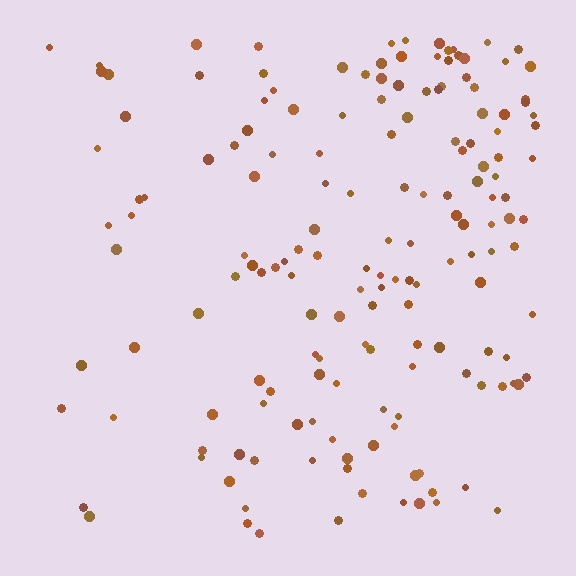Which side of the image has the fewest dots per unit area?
The left.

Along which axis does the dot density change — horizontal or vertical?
Horizontal.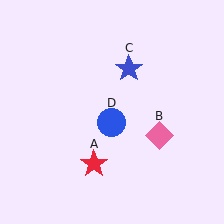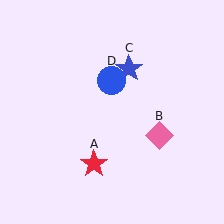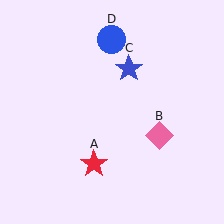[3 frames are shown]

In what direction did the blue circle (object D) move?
The blue circle (object D) moved up.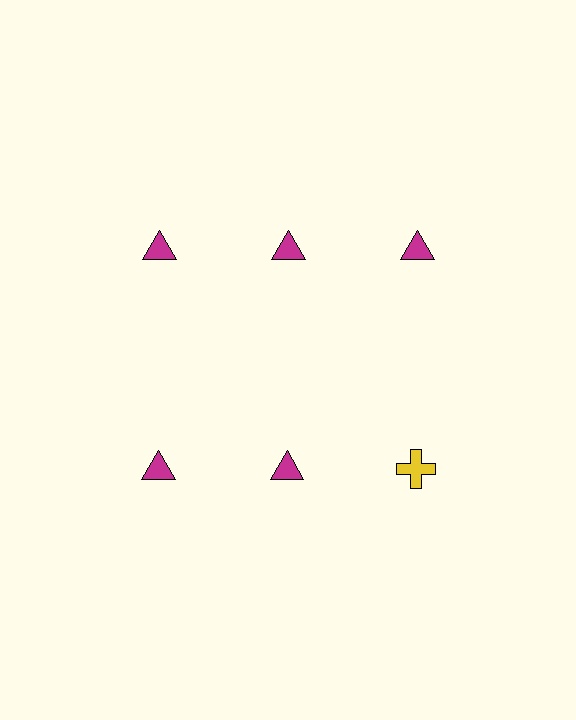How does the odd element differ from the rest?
It differs in both color (yellow instead of magenta) and shape (cross instead of triangle).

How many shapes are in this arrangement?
There are 6 shapes arranged in a grid pattern.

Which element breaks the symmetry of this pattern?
The yellow cross in the second row, center column breaks the symmetry. All other shapes are magenta triangles.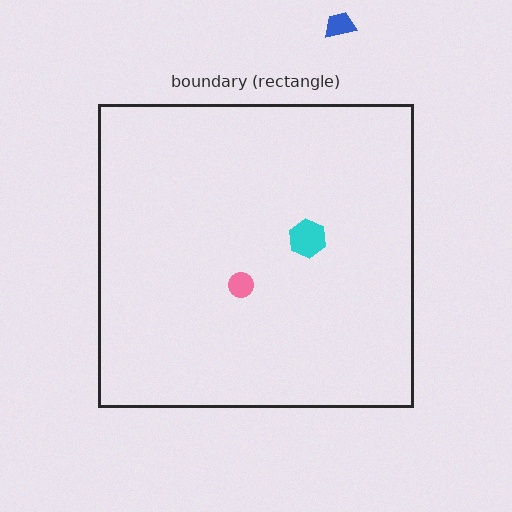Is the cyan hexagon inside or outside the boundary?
Inside.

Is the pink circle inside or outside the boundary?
Inside.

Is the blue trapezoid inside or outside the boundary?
Outside.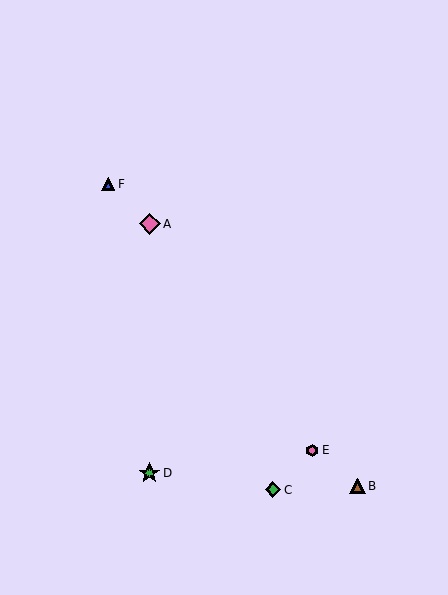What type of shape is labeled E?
Shape E is a pink hexagon.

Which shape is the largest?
The pink diamond (labeled A) is the largest.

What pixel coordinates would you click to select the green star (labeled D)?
Click at (149, 473) to select the green star D.